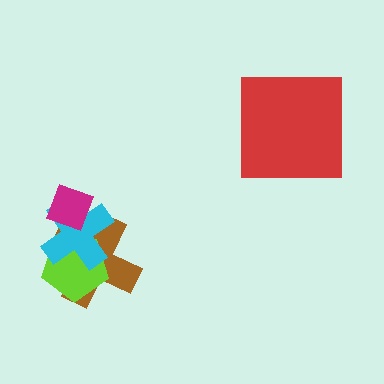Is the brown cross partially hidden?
Yes, it is partially covered by another shape.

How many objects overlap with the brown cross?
3 objects overlap with the brown cross.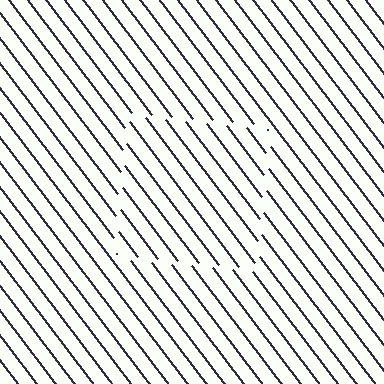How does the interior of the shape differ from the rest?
The interior of the shape contains the same grating, shifted by half a period — the contour is defined by the phase discontinuity where line-ends from the inner and outer gratings abut.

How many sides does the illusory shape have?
4 sides — the line-ends trace a square.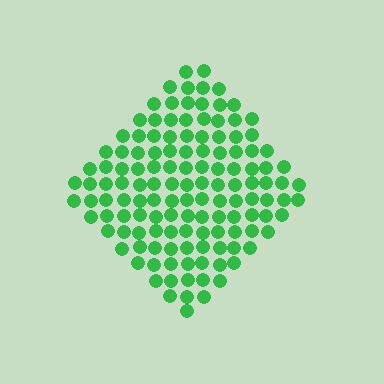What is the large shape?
The large shape is a diamond.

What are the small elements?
The small elements are circles.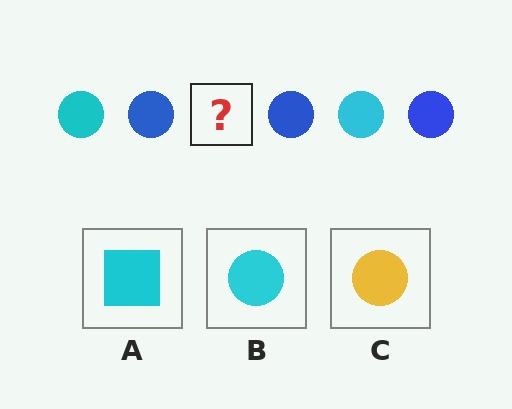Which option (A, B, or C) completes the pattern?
B.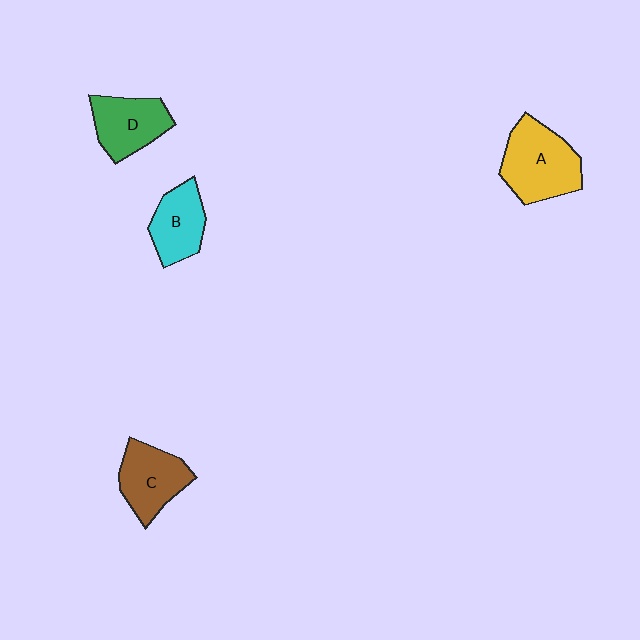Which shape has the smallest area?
Shape B (cyan).